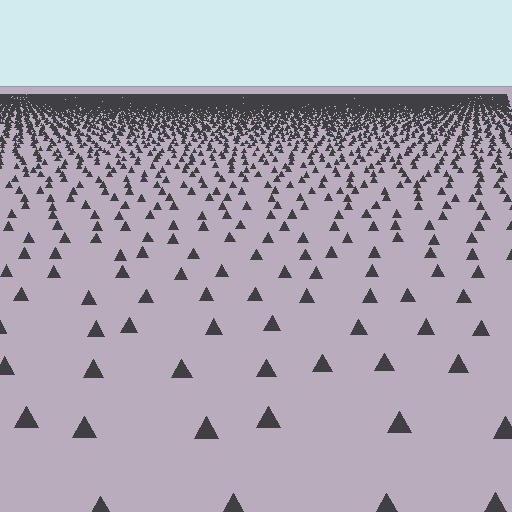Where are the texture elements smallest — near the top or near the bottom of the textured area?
Near the top.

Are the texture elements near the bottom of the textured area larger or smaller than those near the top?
Larger. Near the bottom, elements are closer to the viewer and appear at a bigger on-screen size.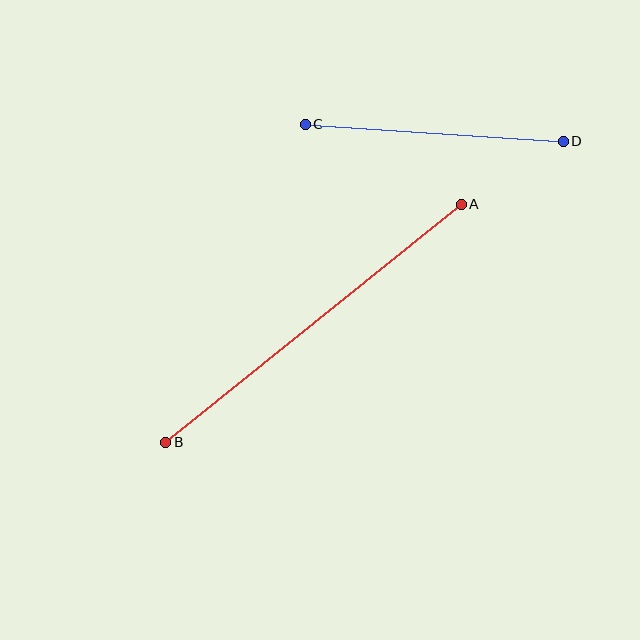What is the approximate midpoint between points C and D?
The midpoint is at approximately (434, 133) pixels.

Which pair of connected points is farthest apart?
Points A and B are farthest apart.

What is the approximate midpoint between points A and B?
The midpoint is at approximately (314, 323) pixels.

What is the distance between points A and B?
The distance is approximately 379 pixels.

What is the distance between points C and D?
The distance is approximately 258 pixels.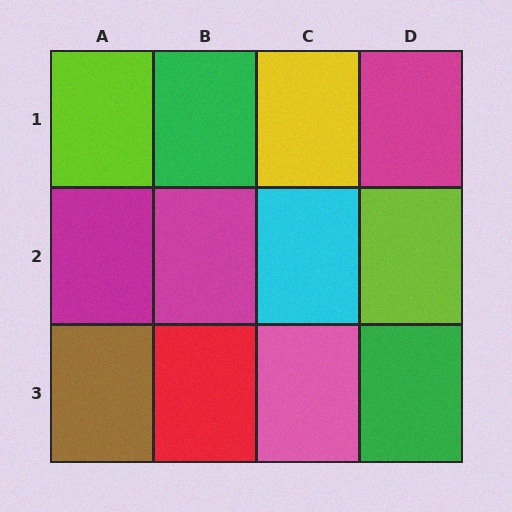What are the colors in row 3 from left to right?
Brown, red, pink, green.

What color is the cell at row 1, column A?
Lime.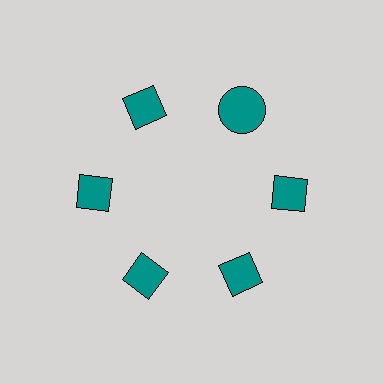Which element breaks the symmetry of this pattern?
The teal circle at roughly the 1 o'clock position breaks the symmetry. All other shapes are teal diamonds.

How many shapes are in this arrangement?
There are 6 shapes arranged in a ring pattern.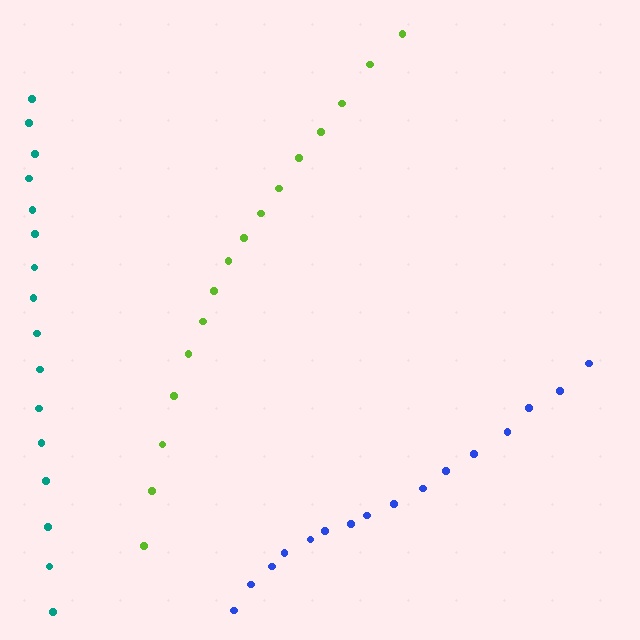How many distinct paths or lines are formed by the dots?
There are 3 distinct paths.